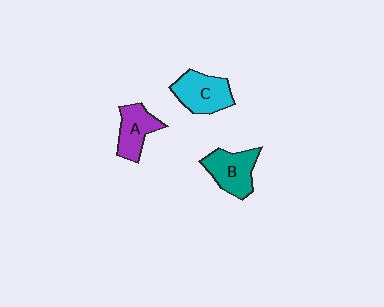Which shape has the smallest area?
Shape A (purple).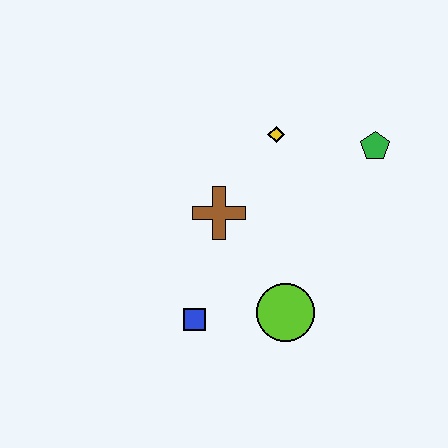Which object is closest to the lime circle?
The blue square is closest to the lime circle.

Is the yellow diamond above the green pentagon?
Yes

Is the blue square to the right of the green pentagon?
No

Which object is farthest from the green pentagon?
The blue square is farthest from the green pentagon.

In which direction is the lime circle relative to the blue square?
The lime circle is to the right of the blue square.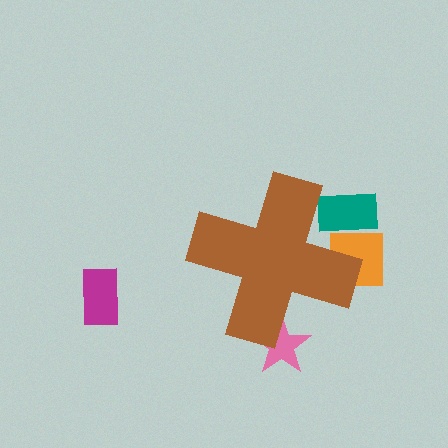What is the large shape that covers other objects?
A brown cross.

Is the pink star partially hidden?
Yes, the pink star is partially hidden behind the brown cross.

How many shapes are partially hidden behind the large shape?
3 shapes are partially hidden.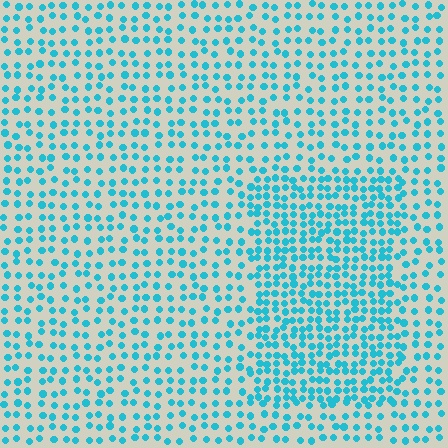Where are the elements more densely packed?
The elements are more densely packed inside the rectangle boundary.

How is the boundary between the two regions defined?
The boundary is defined by a change in element density (approximately 1.8x ratio). All elements are the same color, size, and shape.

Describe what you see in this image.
The image contains small cyan elements arranged at two different densities. A rectangle-shaped region is visible where the elements are more densely packed than the surrounding area.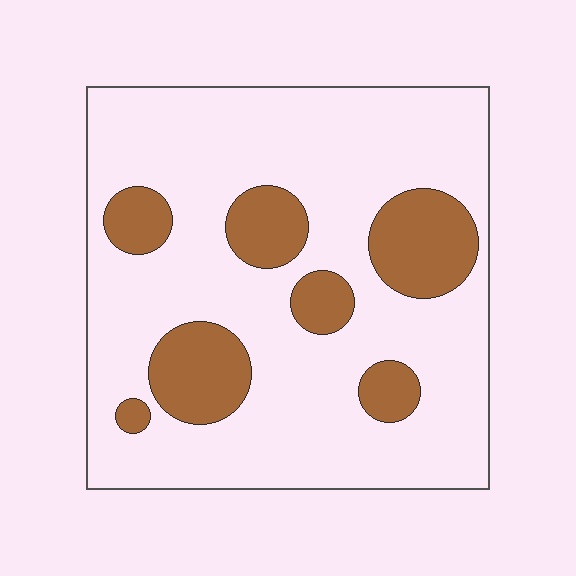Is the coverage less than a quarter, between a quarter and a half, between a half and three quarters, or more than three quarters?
Less than a quarter.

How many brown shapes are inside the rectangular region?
7.